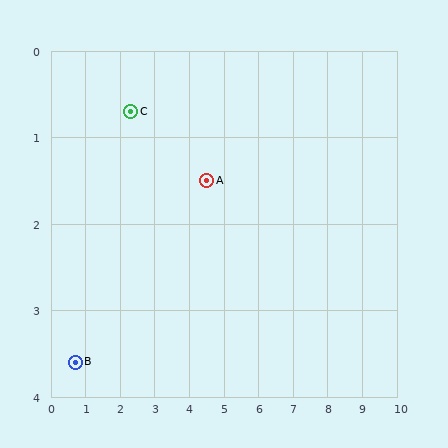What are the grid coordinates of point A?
Point A is at approximately (4.5, 1.5).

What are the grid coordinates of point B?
Point B is at approximately (0.7, 3.6).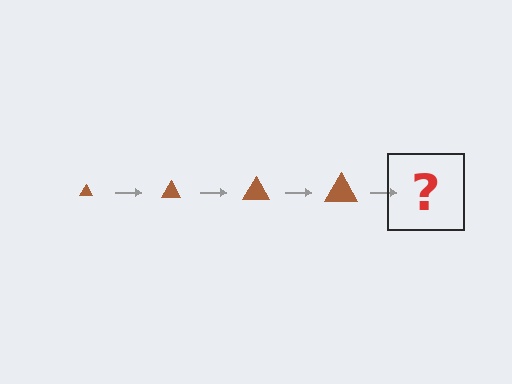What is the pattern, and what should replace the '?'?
The pattern is that the triangle gets progressively larger each step. The '?' should be a brown triangle, larger than the previous one.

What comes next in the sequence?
The next element should be a brown triangle, larger than the previous one.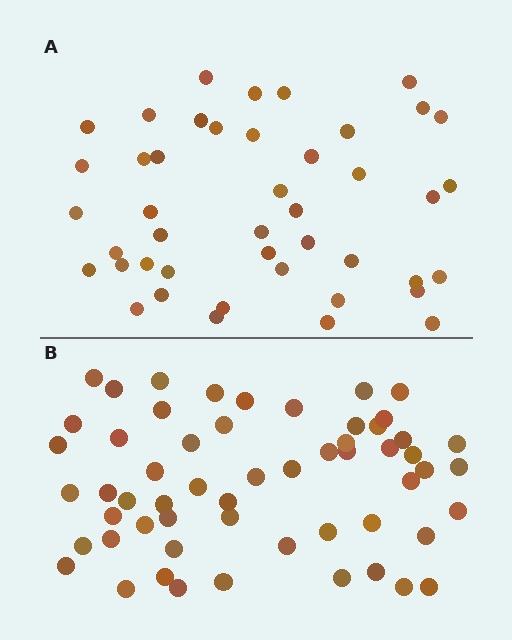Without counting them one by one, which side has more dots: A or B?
Region B (the bottom region) has more dots.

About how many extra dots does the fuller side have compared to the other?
Region B has approximately 15 more dots than region A.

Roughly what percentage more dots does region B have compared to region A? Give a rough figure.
About 30% more.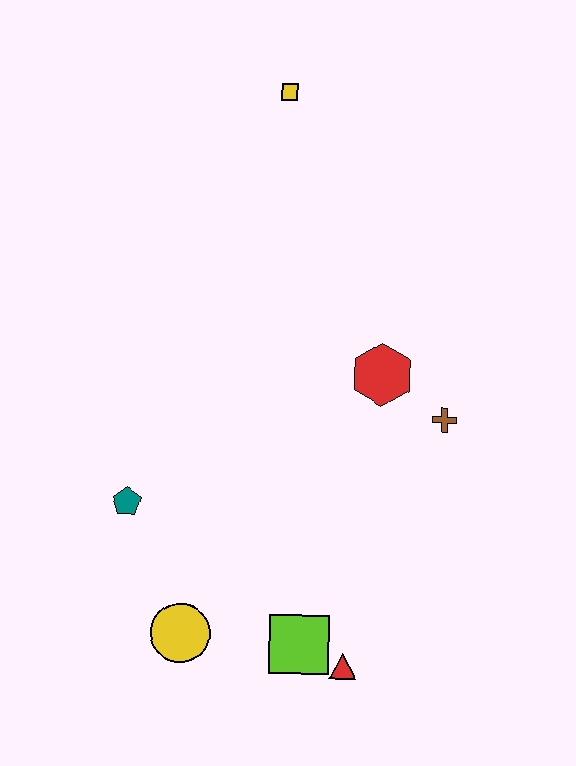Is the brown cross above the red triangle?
Yes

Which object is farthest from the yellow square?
The red triangle is farthest from the yellow square.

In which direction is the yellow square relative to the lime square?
The yellow square is above the lime square.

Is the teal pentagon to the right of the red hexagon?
No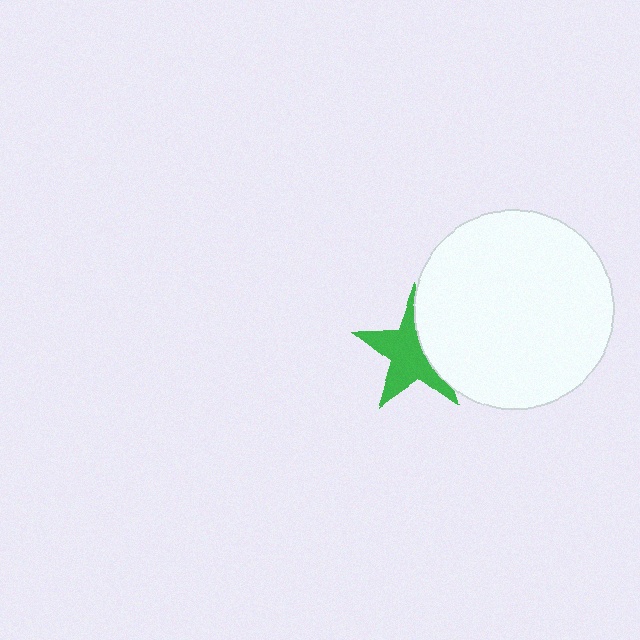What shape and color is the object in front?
The object in front is a white circle.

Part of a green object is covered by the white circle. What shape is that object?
It is a star.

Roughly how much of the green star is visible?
About half of it is visible (roughly 64%).